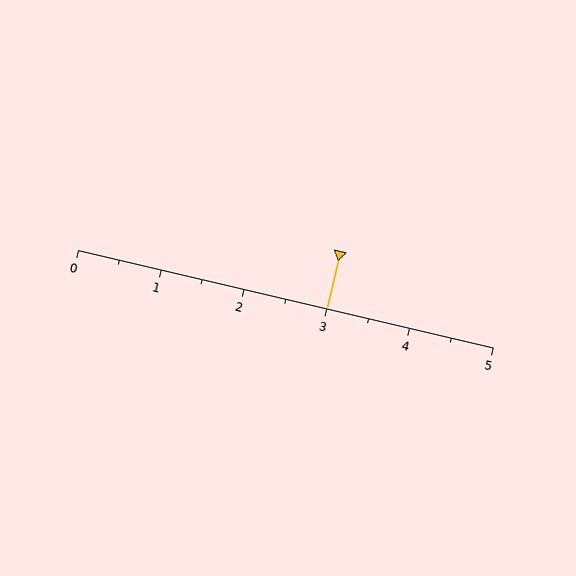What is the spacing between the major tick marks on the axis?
The major ticks are spaced 1 apart.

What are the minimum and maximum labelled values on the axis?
The axis runs from 0 to 5.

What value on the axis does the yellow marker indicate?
The marker indicates approximately 3.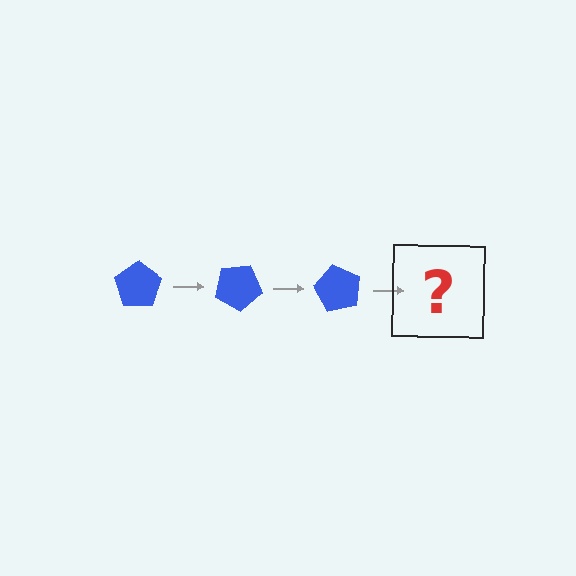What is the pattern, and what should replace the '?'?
The pattern is that the pentagon rotates 30 degrees each step. The '?' should be a blue pentagon rotated 90 degrees.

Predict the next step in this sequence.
The next step is a blue pentagon rotated 90 degrees.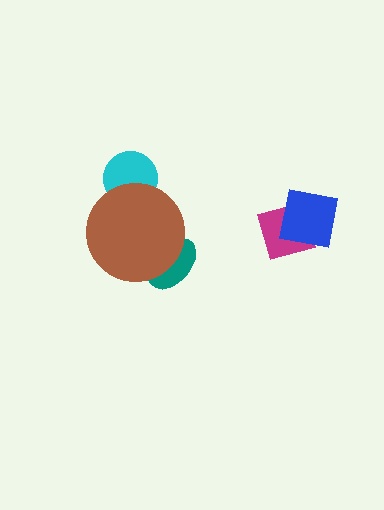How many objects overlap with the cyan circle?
1 object overlaps with the cyan circle.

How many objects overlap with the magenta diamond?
1 object overlaps with the magenta diamond.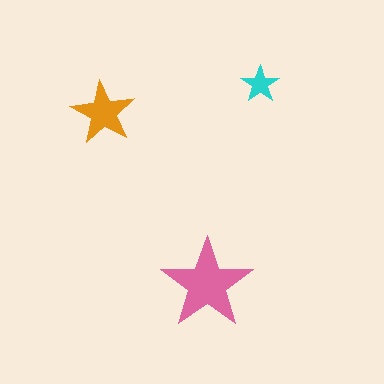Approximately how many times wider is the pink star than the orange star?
About 1.5 times wider.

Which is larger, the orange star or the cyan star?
The orange one.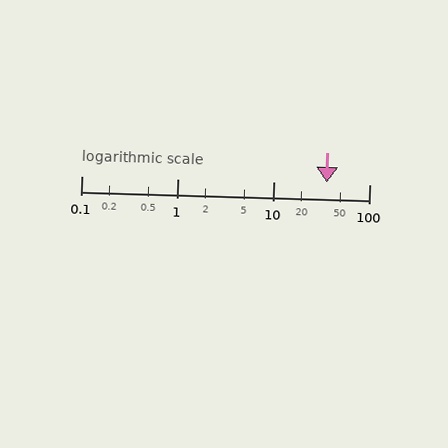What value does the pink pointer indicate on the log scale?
The pointer indicates approximately 36.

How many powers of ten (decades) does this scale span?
The scale spans 3 decades, from 0.1 to 100.